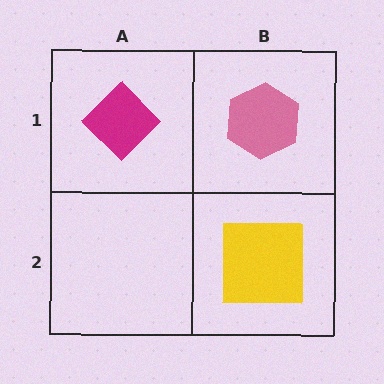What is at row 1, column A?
A magenta diamond.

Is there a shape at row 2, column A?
No, that cell is empty.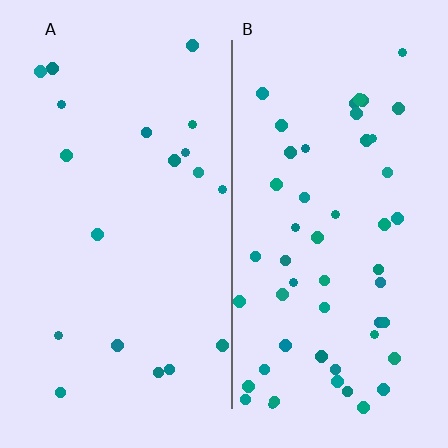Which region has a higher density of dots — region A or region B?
B (the right).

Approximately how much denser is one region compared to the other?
Approximately 2.7× — region B over region A.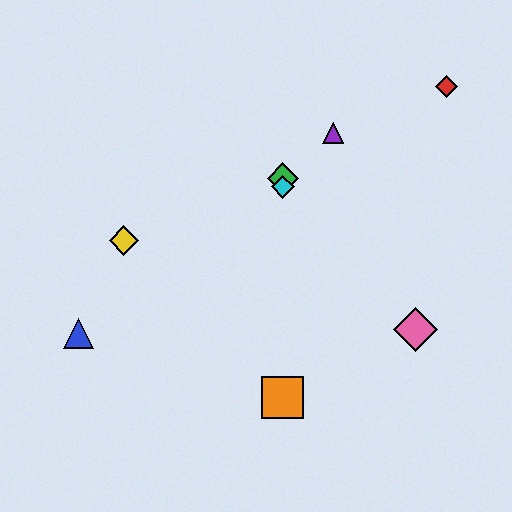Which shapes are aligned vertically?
The green diamond, the orange square, the cyan diamond are aligned vertically.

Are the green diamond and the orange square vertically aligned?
Yes, both are at x≈283.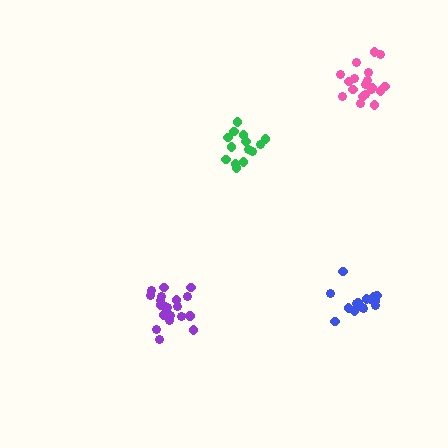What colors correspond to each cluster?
The clusters are colored: pink, green, blue, purple.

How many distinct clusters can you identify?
There are 4 distinct clusters.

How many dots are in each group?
Group 1: 19 dots, Group 2: 14 dots, Group 3: 16 dots, Group 4: 20 dots (69 total).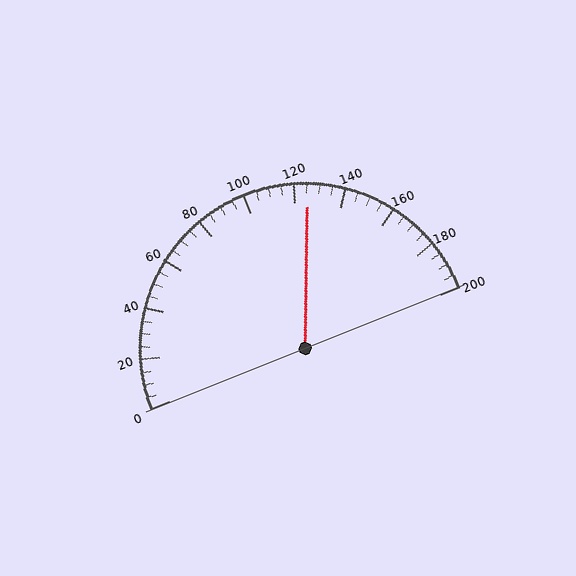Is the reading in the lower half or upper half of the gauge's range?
The reading is in the upper half of the range (0 to 200).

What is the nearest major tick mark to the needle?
The nearest major tick mark is 120.